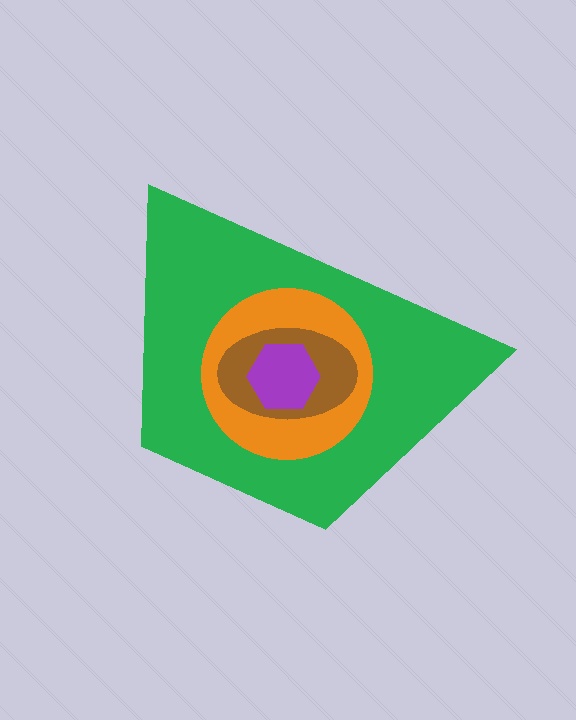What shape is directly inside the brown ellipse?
The purple hexagon.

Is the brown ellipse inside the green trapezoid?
Yes.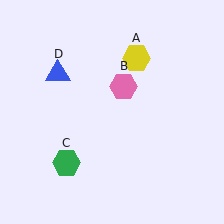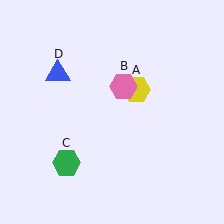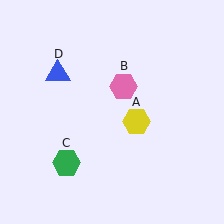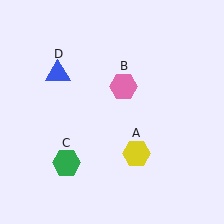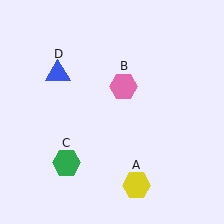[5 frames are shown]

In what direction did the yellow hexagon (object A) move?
The yellow hexagon (object A) moved down.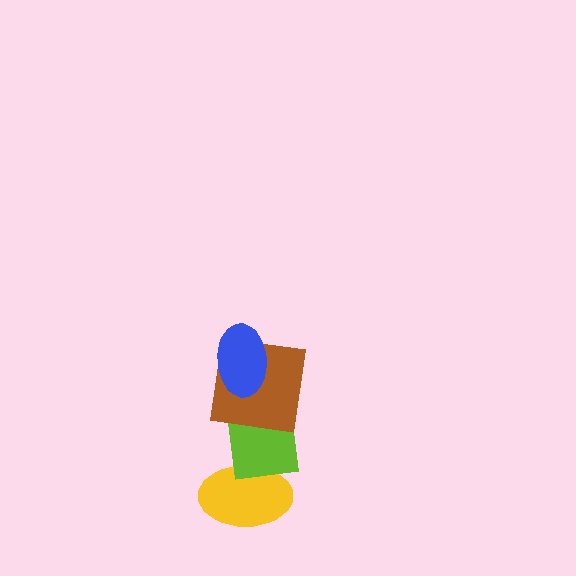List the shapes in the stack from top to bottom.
From top to bottom: the blue ellipse, the brown square, the lime square, the yellow ellipse.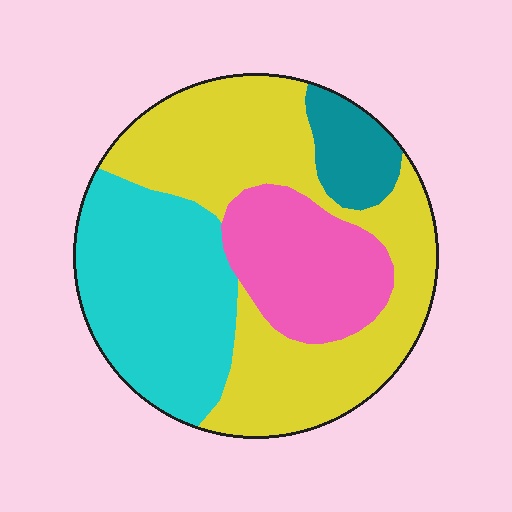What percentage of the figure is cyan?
Cyan covers 29% of the figure.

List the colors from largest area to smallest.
From largest to smallest: yellow, cyan, pink, teal.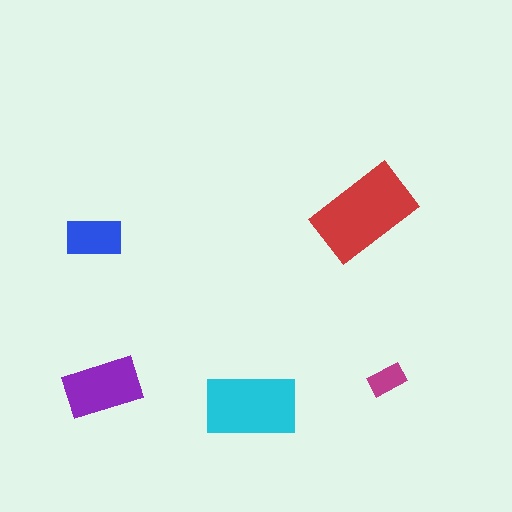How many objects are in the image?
There are 5 objects in the image.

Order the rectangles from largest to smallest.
the red one, the cyan one, the purple one, the blue one, the magenta one.